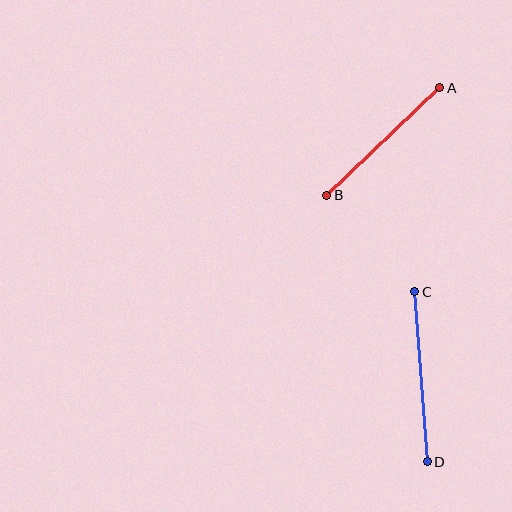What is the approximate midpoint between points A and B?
The midpoint is at approximately (383, 141) pixels.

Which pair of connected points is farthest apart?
Points C and D are farthest apart.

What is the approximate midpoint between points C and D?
The midpoint is at approximately (421, 377) pixels.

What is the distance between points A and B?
The distance is approximately 156 pixels.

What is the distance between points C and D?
The distance is approximately 171 pixels.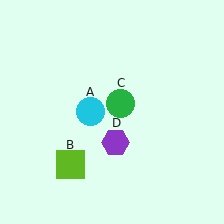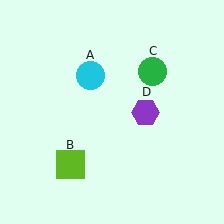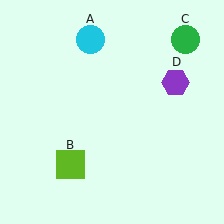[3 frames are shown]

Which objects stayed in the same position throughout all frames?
Lime square (object B) remained stationary.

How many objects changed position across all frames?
3 objects changed position: cyan circle (object A), green circle (object C), purple hexagon (object D).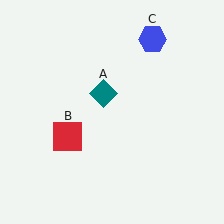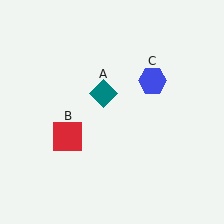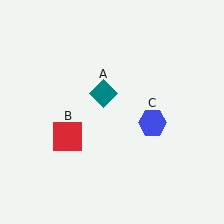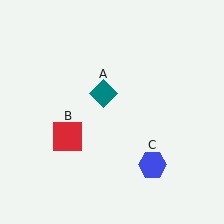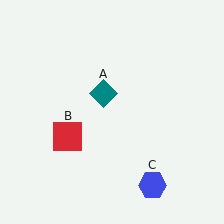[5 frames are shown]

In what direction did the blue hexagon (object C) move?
The blue hexagon (object C) moved down.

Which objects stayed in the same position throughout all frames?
Teal diamond (object A) and red square (object B) remained stationary.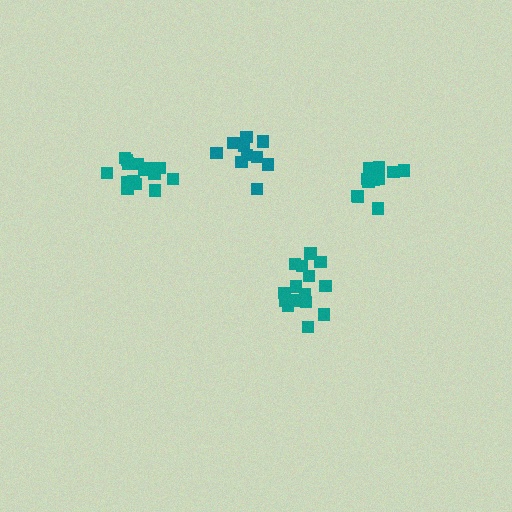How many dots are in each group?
Group 1: 16 dots, Group 2: 16 dots, Group 3: 11 dots, Group 4: 10 dots (53 total).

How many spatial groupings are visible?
There are 4 spatial groupings.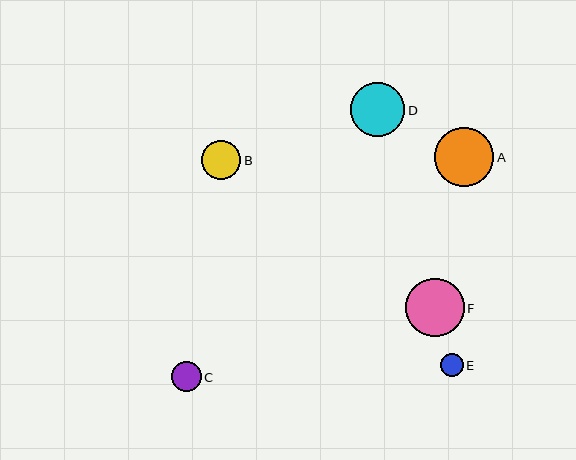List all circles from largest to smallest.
From largest to smallest: A, F, D, B, C, E.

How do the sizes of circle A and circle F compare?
Circle A and circle F are approximately the same size.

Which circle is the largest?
Circle A is the largest with a size of approximately 59 pixels.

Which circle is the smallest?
Circle E is the smallest with a size of approximately 23 pixels.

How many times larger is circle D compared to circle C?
Circle D is approximately 1.8 times the size of circle C.